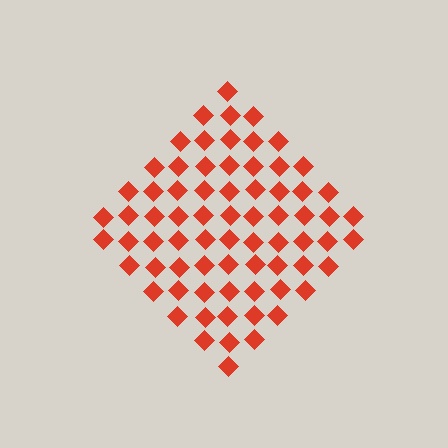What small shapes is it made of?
It is made of small diamonds.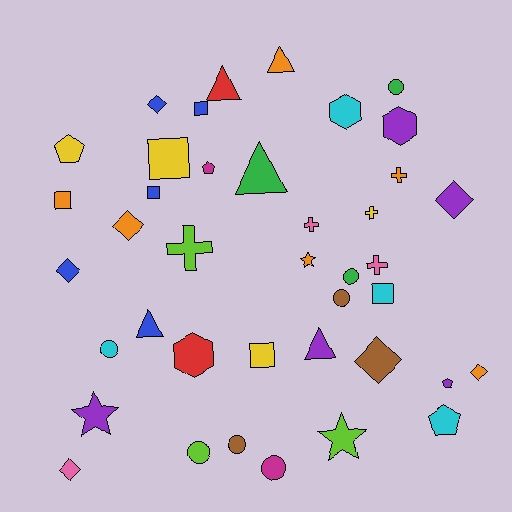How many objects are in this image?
There are 40 objects.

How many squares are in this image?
There are 6 squares.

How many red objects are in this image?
There are 2 red objects.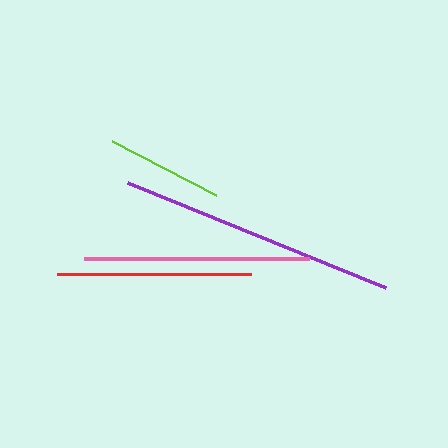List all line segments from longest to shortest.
From longest to shortest: purple, pink, red, lime.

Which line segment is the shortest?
The lime line is the shortest at approximately 117 pixels.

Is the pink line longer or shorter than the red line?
The pink line is longer than the red line.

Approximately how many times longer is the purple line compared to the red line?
The purple line is approximately 1.4 times the length of the red line.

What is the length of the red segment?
The red segment is approximately 193 pixels long.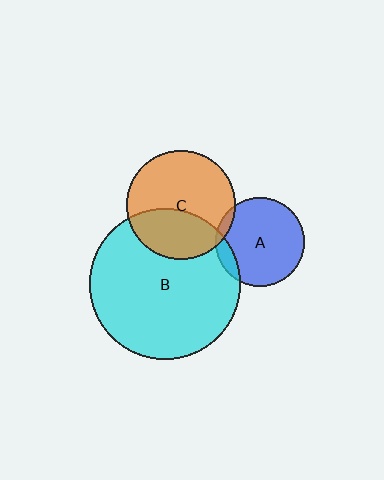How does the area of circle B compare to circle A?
Approximately 2.8 times.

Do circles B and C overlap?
Yes.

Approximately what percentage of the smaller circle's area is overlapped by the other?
Approximately 35%.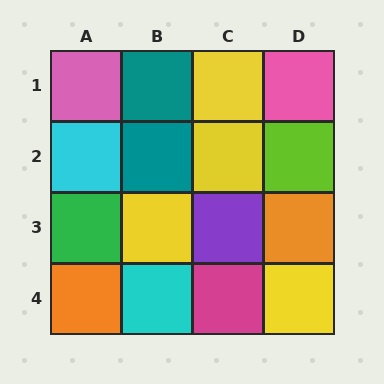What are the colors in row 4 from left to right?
Orange, cyan, magenta, yellow.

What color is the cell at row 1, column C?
Yellow.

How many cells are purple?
1 cell is purple.